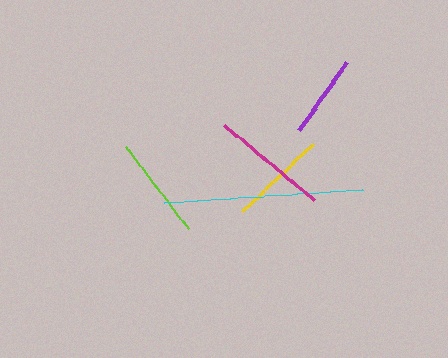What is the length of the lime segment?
The lime segment is approximately 105 pixels long.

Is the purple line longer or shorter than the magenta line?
The magenta line is longer than the purple line.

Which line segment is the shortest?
The purple line is the shortest at approximately 83 pixels.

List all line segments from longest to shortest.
From longest to shortest: cyan, magenta, lime, yellow, purple.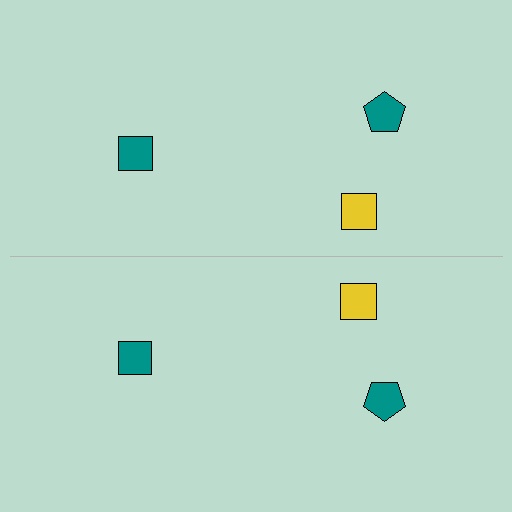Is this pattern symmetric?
Yes, this pattern has bilateral (reflection) symmetry.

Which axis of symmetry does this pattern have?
The pattern has a horizontal axis of symmetry running through the center of the image.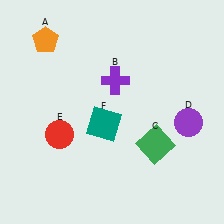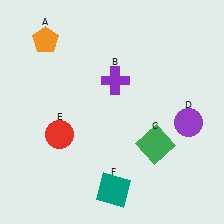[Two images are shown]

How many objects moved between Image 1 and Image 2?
1 object moved between the two images.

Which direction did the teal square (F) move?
The teal square (F) moved down.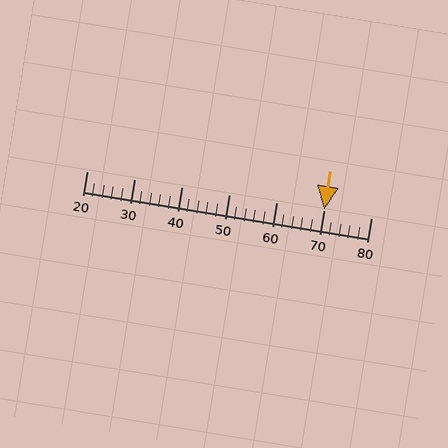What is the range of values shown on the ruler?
The ruler shows values from 20 to 80.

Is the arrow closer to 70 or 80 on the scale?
The arrow is closer to 70.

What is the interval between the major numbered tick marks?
The major tick marks are spaced 10 units apart.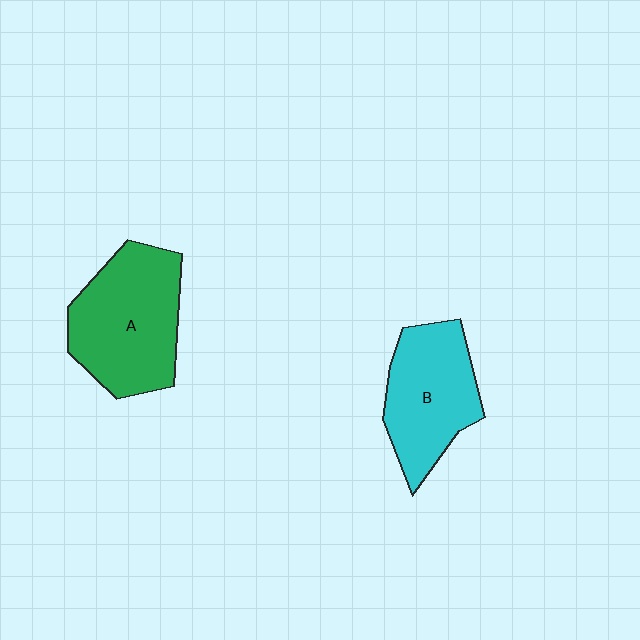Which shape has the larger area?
Shape A (green).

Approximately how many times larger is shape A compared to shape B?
Approximately 1.2 times.